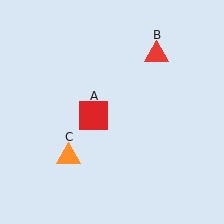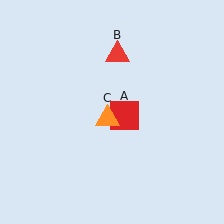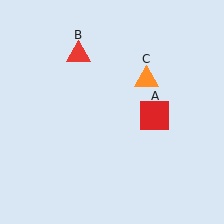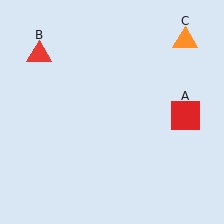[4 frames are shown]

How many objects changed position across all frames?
3 objects changed position: red square (object A), red triangle (object B), orange triangle (object C).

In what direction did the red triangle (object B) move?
The red triangle (object B) moved left.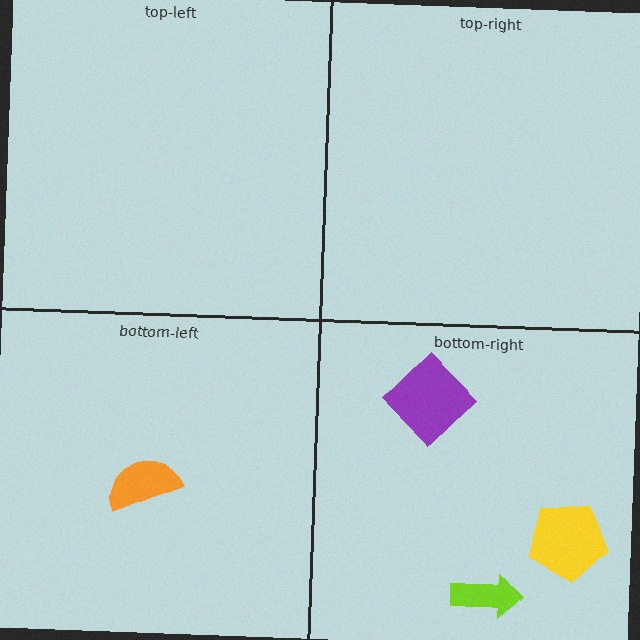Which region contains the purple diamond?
The bottom-right region.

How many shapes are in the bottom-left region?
1.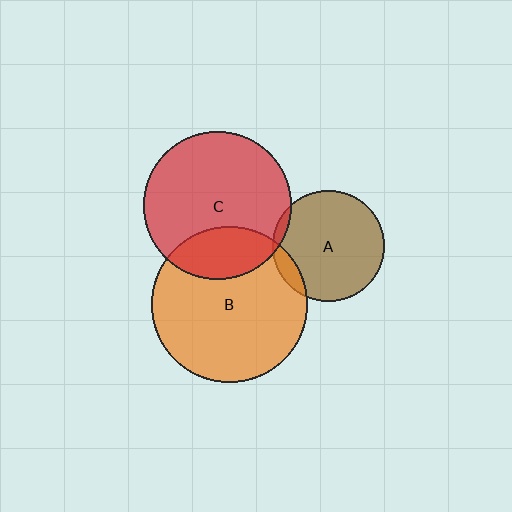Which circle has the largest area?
Circle B (orange).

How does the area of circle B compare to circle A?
Approximately 1.9 times.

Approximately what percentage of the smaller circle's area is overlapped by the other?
Approximately 25%.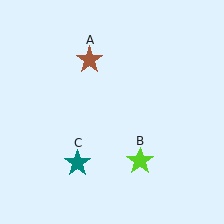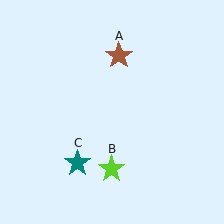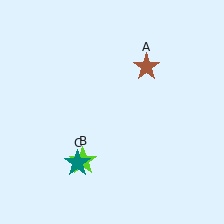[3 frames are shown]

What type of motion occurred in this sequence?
The brown star (object A), lime star (object B) rotated clockwise around the center of the scene.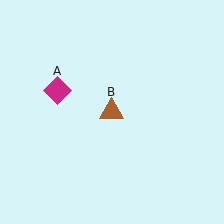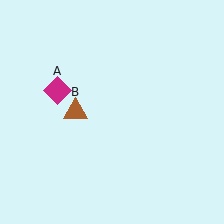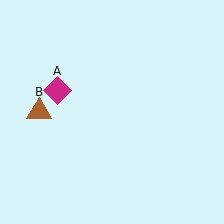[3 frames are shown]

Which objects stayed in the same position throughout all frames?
Magenta diamond (object A) remained stationary.